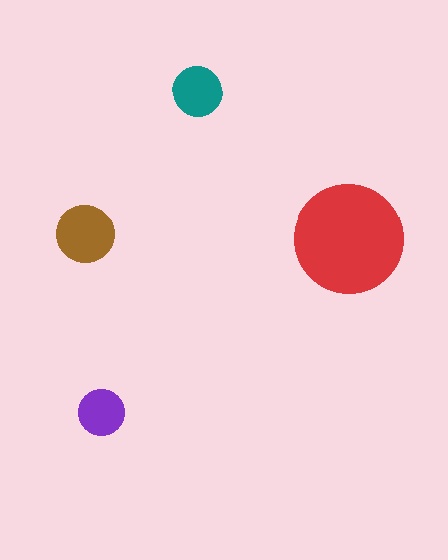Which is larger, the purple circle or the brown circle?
The brown one.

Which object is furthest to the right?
The red circle is rightmost.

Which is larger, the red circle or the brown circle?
The red one.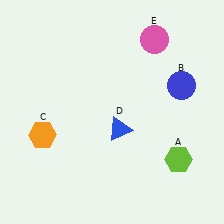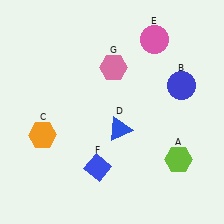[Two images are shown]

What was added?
A blue diamond (F), a pink hexagon (G) were added in Image 2.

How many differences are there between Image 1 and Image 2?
There are 2 differences between the two images.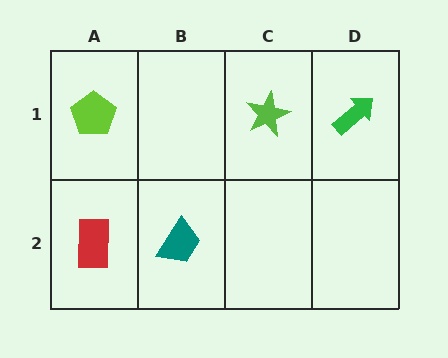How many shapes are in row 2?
2 shapes.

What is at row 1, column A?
A lime pentagon.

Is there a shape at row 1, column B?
No, that cell is empty.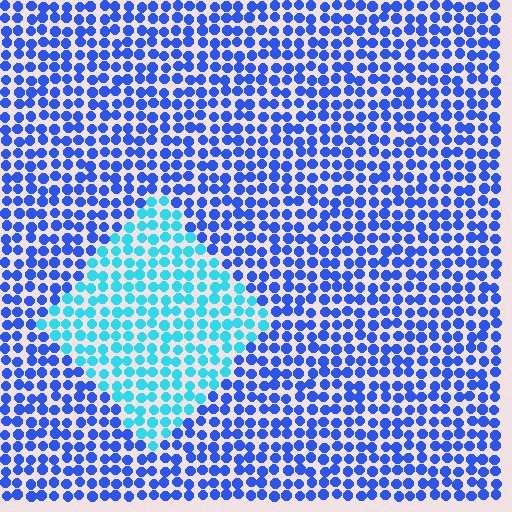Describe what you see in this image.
The image is filled with small blue elements in a uniform arrangement. A diamond-shaped region is visible where the elements are tinted to a slightly different hue, forming a subtle color boundary.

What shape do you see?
I see a diamond.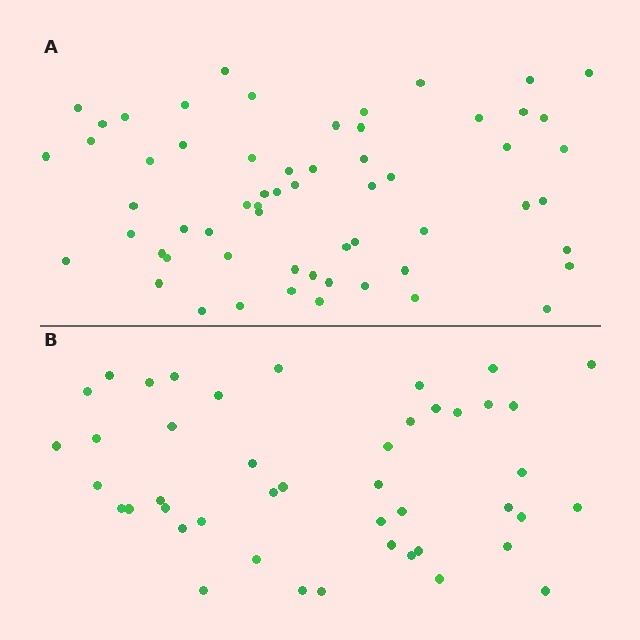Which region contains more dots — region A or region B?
Region A (the top region) has more dots.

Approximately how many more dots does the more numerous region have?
Region A has approximately 15 more dots than region B.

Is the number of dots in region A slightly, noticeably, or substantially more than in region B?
Region A has noticeably more, but not dramatically so. The ratio is roughly 1.3 to 1.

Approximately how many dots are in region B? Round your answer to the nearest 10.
About 40 dots. (The exact count is 45, which rounds to 40.)